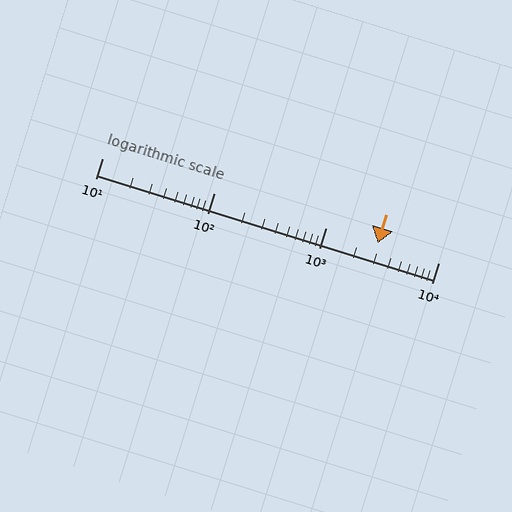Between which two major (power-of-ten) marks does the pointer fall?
The pointer is between 1000 and 10000.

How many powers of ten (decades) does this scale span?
The scale spans 3 decades, from 10 to 10000.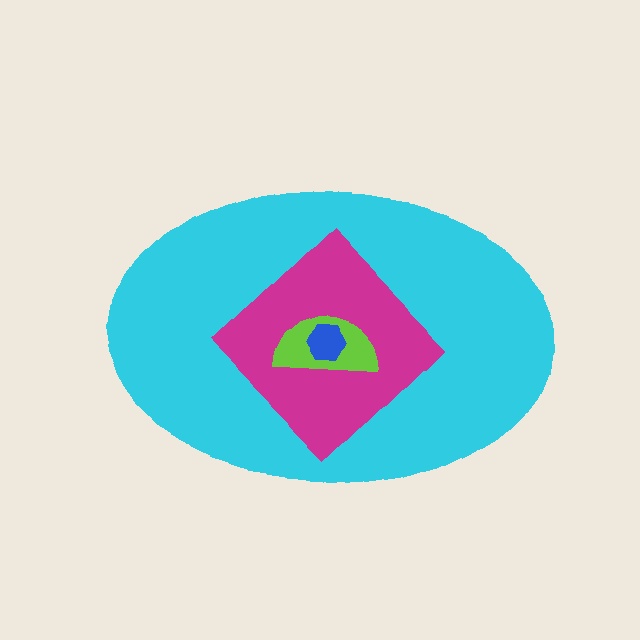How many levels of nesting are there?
4.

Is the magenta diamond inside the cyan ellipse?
Yes.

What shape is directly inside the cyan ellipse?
The magenta diamond.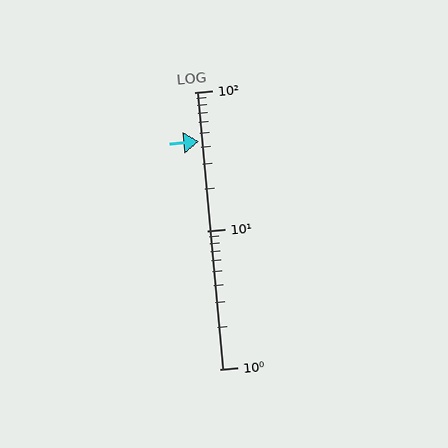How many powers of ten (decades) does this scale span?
The scale spans 2 decades, from 1 to 100.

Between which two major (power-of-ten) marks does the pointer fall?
The pointer is between 10 and 100.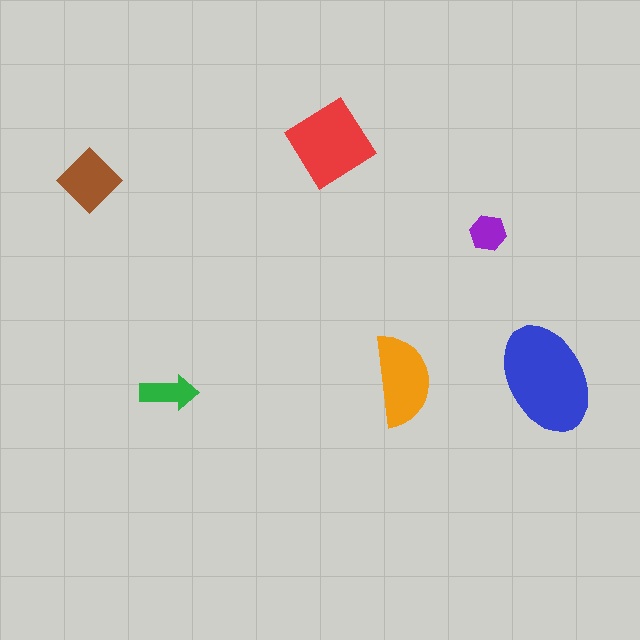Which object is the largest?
The blue ellipse.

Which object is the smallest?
The purple hexagon.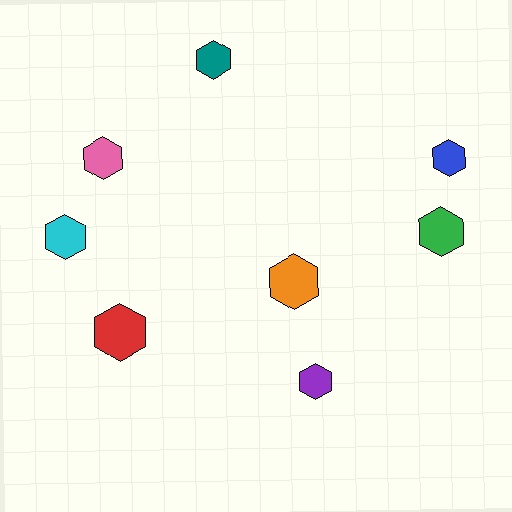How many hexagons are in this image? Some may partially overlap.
There are 8 hexagons.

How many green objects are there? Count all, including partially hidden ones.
There is 1 green object.